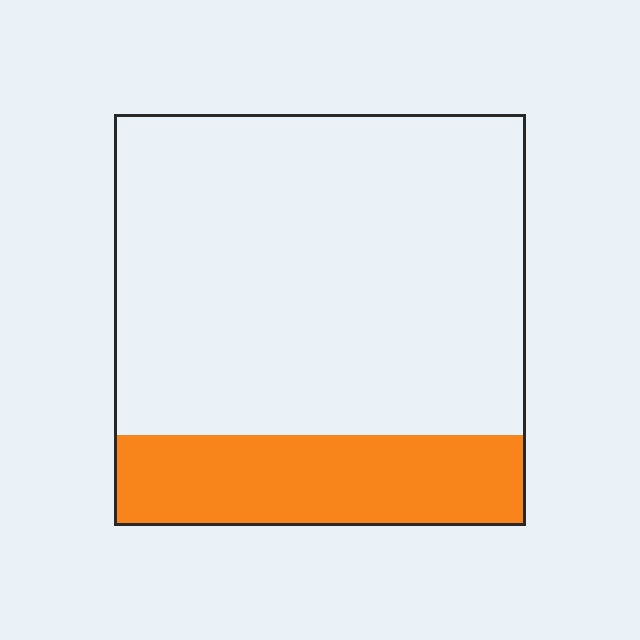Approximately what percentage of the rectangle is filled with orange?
Approximately 20%.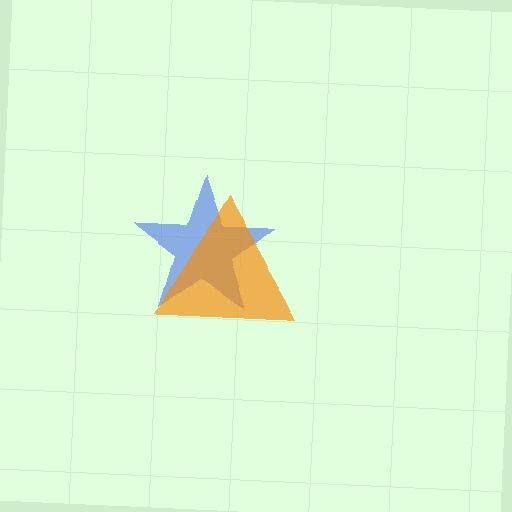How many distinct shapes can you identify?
There are 2 distinct shapes: a blue star, an orange triangle.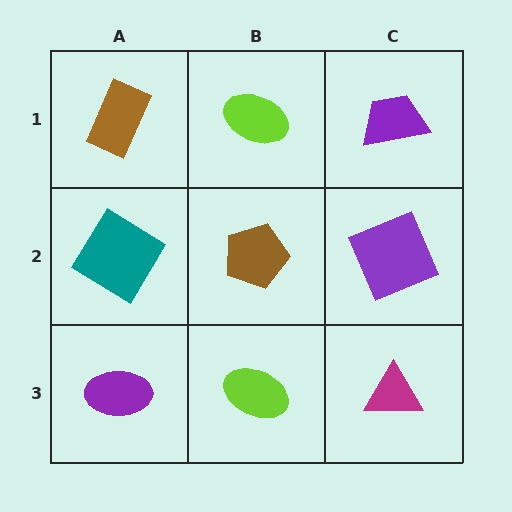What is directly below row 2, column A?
A purple ellipse.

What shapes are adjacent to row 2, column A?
A brown rectangle (row 1, column A), a purple ellipse (row 3, column A), a brown pentagon (row 2, column B).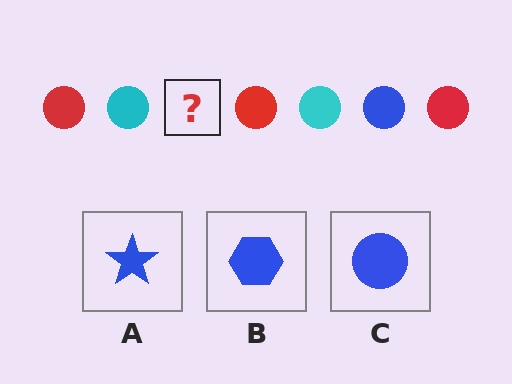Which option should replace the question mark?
Option C.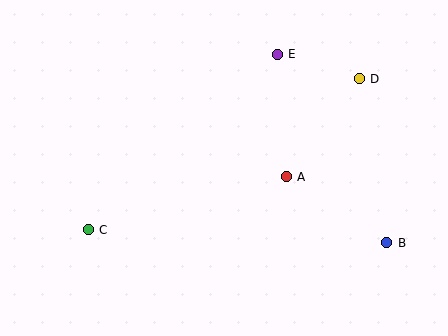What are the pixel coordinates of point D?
Point D is at (359, 79).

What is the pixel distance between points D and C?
The distance between D and C is 310 pixels.